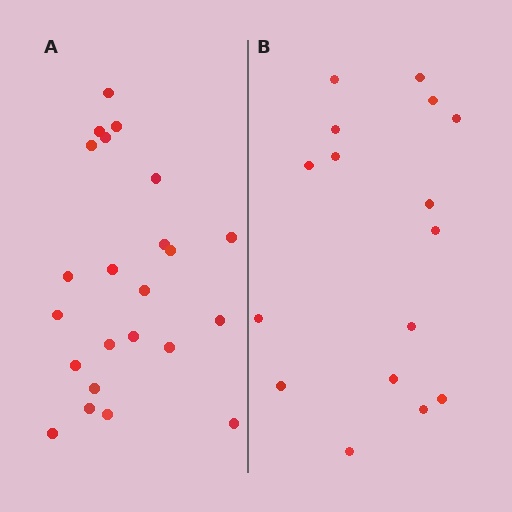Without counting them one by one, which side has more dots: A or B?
Region A (the left region) has more dots.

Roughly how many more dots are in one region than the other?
Region A has roughly 8 or so more dots than region B.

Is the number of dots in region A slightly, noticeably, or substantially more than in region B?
Region A has noticeably more, but not dramatically so. The ratio is roughly 1.4 to 1.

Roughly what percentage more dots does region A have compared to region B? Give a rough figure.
About 45% more.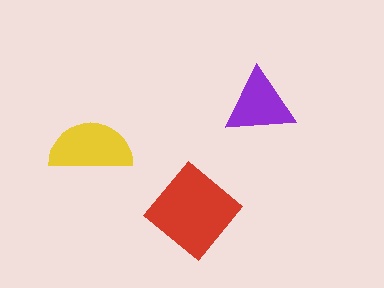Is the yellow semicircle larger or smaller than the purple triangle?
Larger.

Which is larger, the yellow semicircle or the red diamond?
The red diamond.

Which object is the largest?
The red diamond.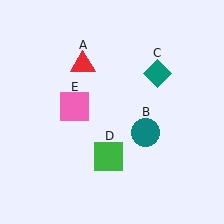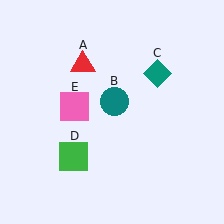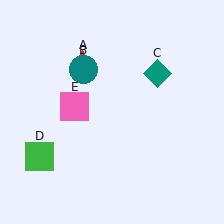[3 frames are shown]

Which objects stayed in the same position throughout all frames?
Red triangle (object A) and teal diamond (object C) and pink square (object E) remained stationary.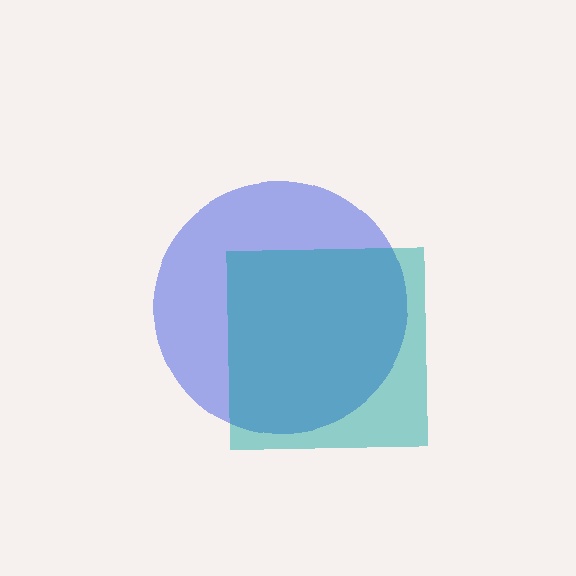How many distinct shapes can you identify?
There are 2 distinct shapes: a blue circle, a teal square.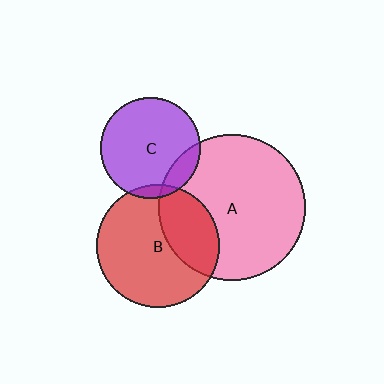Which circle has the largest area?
Circle A (pink).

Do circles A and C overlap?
Yes.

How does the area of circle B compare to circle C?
Approximately 1.5 times.